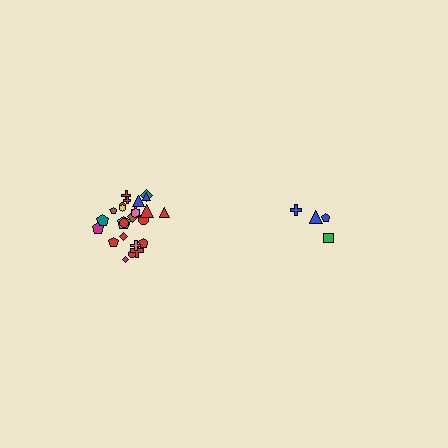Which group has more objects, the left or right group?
The left group.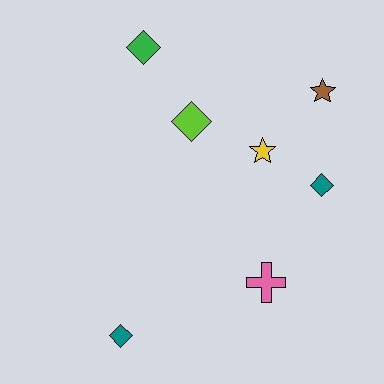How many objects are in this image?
There are 7 objects.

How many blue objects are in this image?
There are no blue objects.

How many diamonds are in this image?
There are 4 diamonds.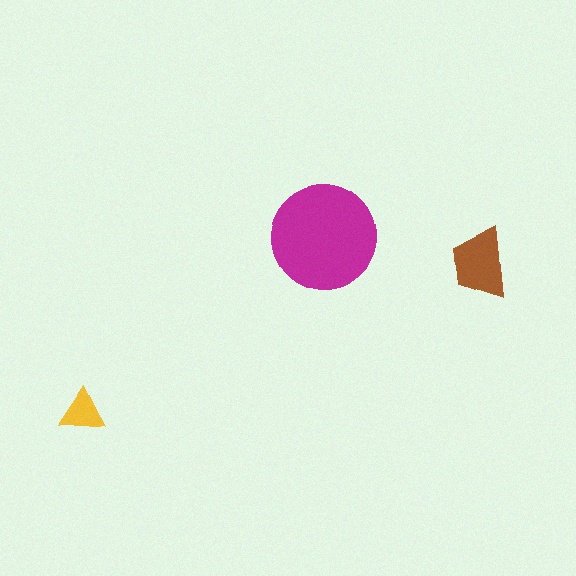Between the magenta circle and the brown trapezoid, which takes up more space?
The magenta circle.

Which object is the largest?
The magenta circle.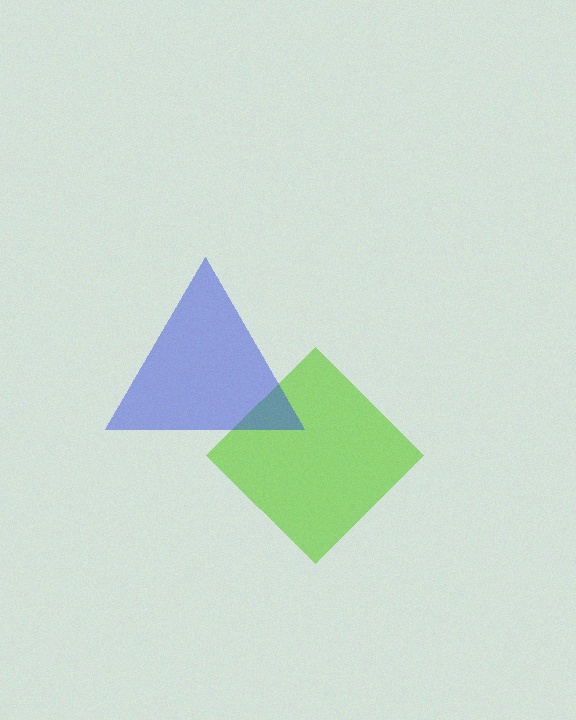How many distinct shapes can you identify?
There are 2 distinct shapes: a lime diamond, a blue triangle.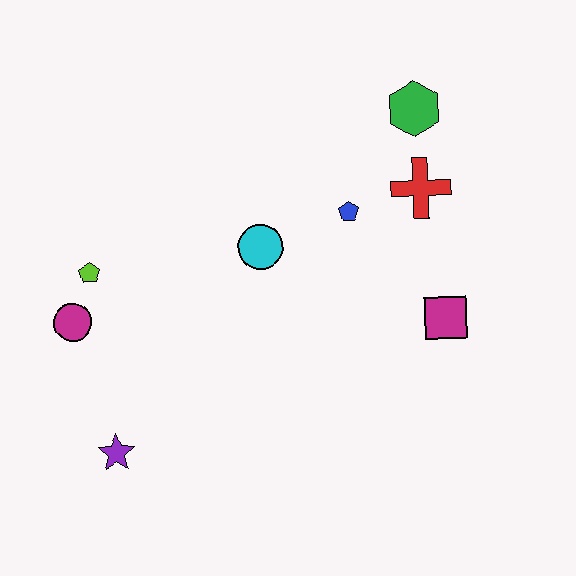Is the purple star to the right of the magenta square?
No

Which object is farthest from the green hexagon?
The purple star is farthest from the green hexagon.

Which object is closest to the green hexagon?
The red cross is closest to the green hexagon.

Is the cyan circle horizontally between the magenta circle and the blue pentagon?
Yes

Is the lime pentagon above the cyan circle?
No